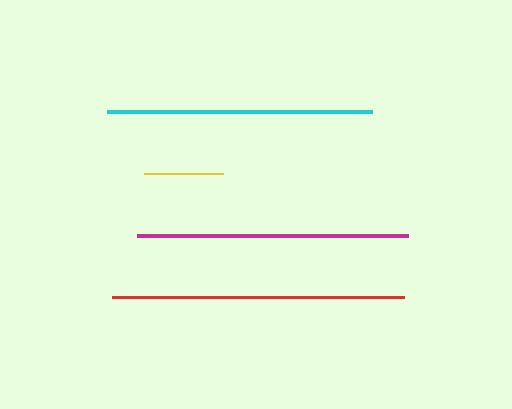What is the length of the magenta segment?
The magenta segment is approximately 271 pixels long.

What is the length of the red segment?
The red segment is approximately 292 pixels long.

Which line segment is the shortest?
The yellow line is the shortest at approximately 79 pixels.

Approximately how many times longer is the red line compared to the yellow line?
The red line is approximately 3.7 times the length of the yellow line.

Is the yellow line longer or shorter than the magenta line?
The magenta line is longer than the yellow line.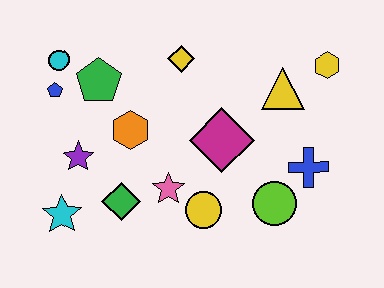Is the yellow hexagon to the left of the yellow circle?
No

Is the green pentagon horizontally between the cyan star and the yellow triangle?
Yes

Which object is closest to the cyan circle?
The blue pentagon is closest to the cyan circle.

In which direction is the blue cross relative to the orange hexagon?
The blue cross is to the right of the orange hexagon.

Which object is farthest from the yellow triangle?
The cyan star is farthest from the yellow triangle.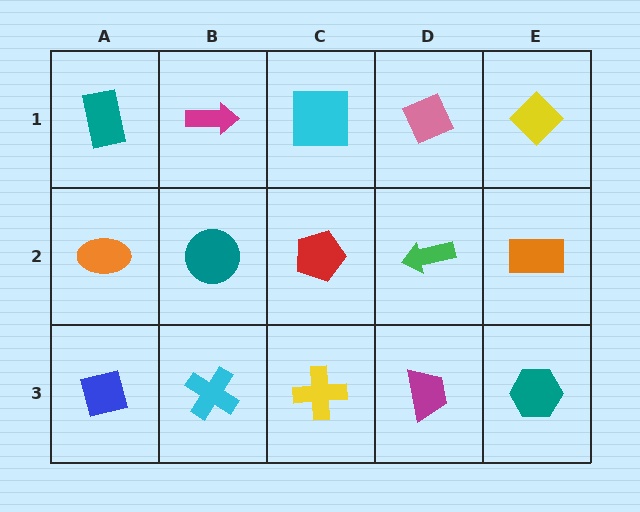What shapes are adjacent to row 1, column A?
An orange ellipse (row 2, column A), a magenta arrow (row 1, column B).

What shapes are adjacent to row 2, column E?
A yellow diamond (row 1, column E), a teal hexagon (row 3, column E), a green arrow (row 2, column D).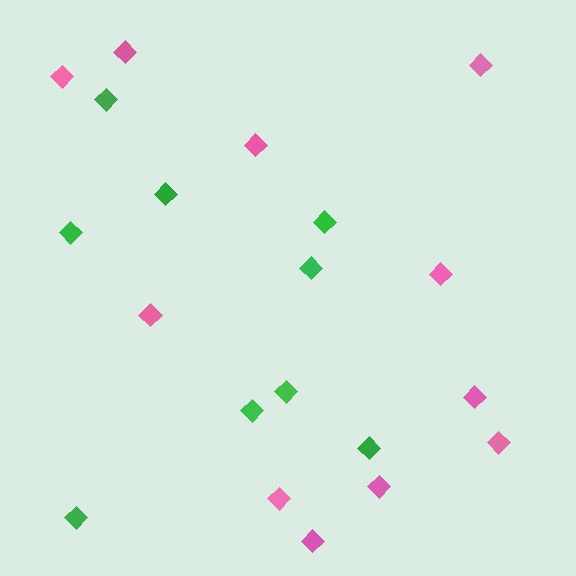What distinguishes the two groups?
There are 2 groups: one group of green diamonds (9) and one group of pink diamonds (11).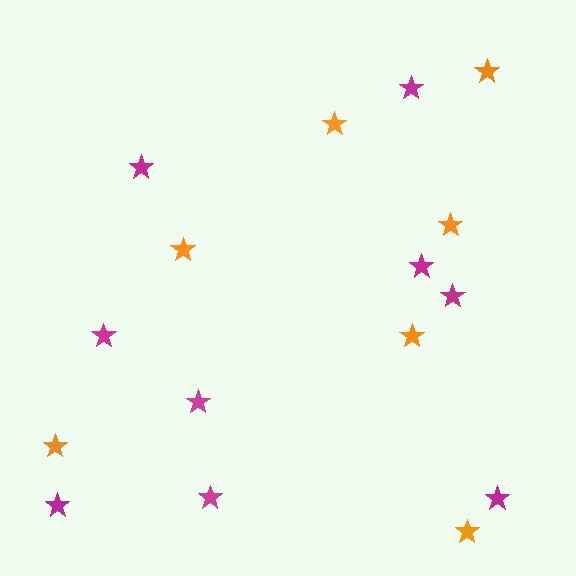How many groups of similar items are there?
There are 2 groups: one group of orange stars (7) and one group of magenta stars (9).